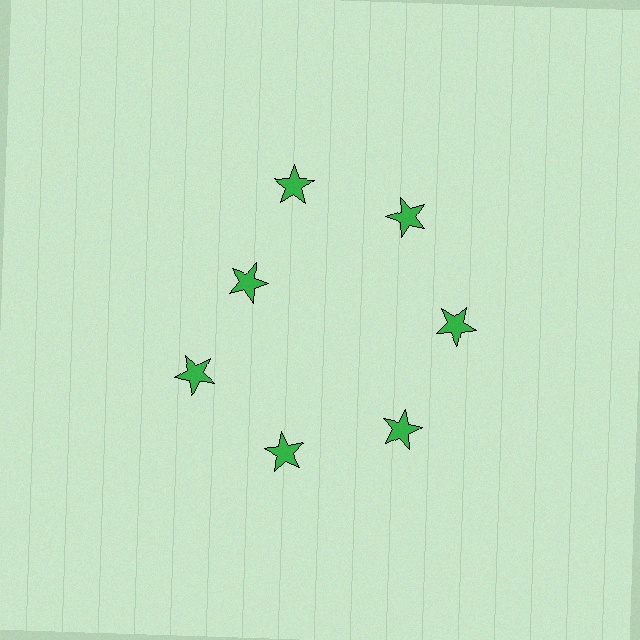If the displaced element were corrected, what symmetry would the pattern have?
It would have 7-fold rotational symmetry — the pattern would map onto itself every 51 degrees.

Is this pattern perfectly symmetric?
No. The 7 green stars are arranged in a ring, but one element near the 10 o'clock position is pulled inward toward the center, breaking the 7-fold rotational symmetry.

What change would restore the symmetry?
The symmetry would be restored by moving it outward, back onto the ring so that all 7 stars sit at equal angles and equal distance from the center.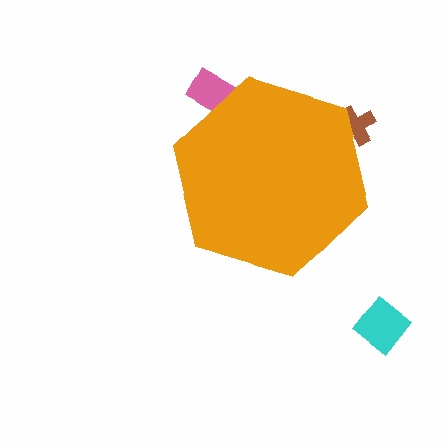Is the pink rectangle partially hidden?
Yes, the pink rectangle is partially hidden behind the orange hexagon.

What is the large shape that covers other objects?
An orange hexagon.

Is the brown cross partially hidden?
Yes, the brown cross is partially hidden behind the orange hexagon.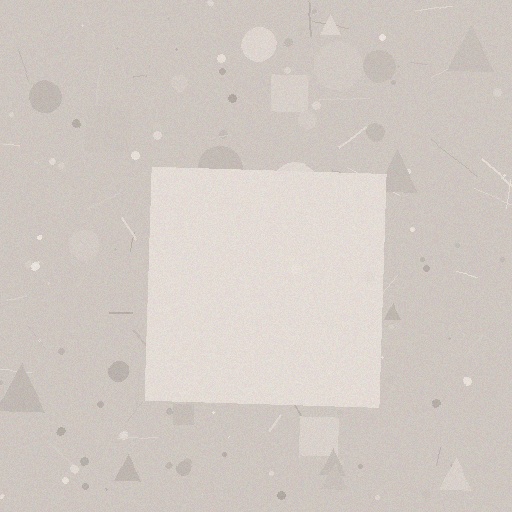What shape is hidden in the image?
A square is hidden in the image.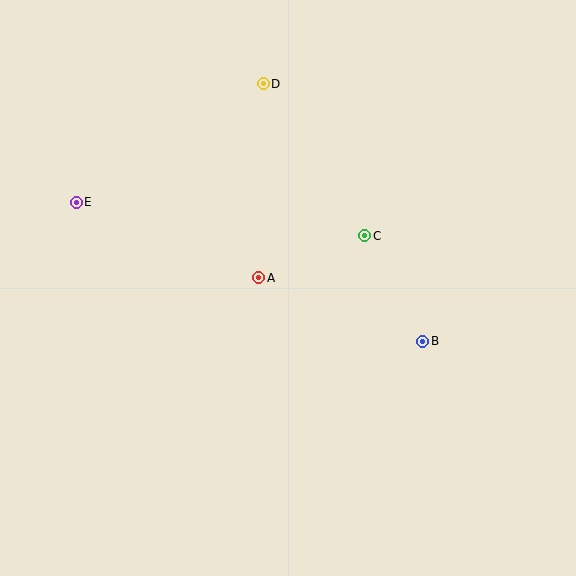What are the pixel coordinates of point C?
Point C is at (364, 236).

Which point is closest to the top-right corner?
Point C is closest to the top-right corner.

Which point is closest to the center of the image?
Point A at (259, 278) is closest to the center.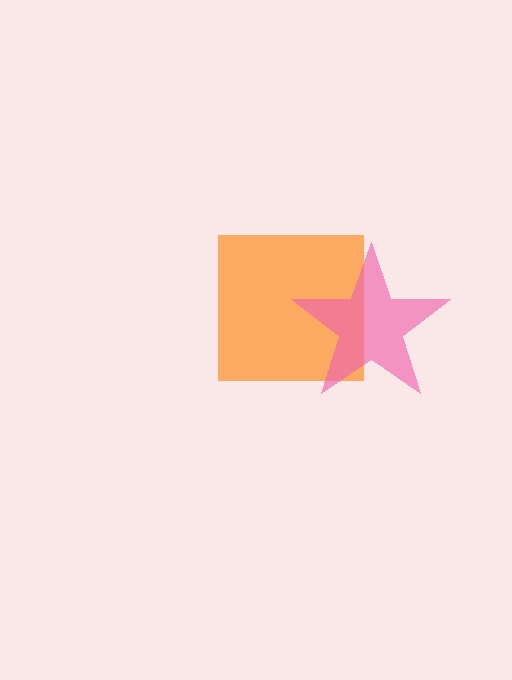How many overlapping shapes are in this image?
There are 2 overlapping shapes in the image.